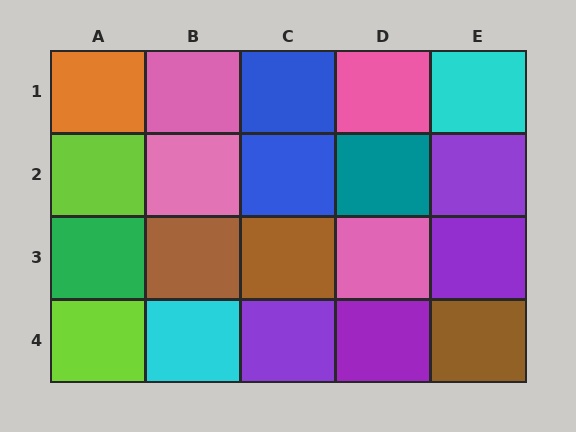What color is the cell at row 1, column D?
Pink.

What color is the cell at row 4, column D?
Purple.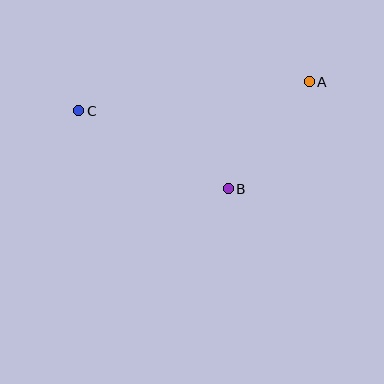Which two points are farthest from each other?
Points A and C are farthest from each other.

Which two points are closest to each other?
Points A and B are closest to each other.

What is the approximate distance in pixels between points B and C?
The distance between B and C is approximately 169 pixels.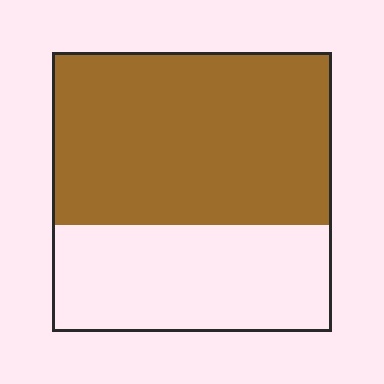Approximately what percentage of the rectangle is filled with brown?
Approximately 60%.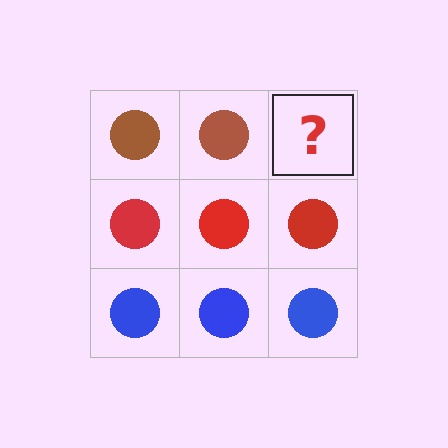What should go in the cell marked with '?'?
The missing cell should contain a brown circle.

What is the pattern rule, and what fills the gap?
The rule is that each row has a consistent color. The gap should be filled with a brown circle.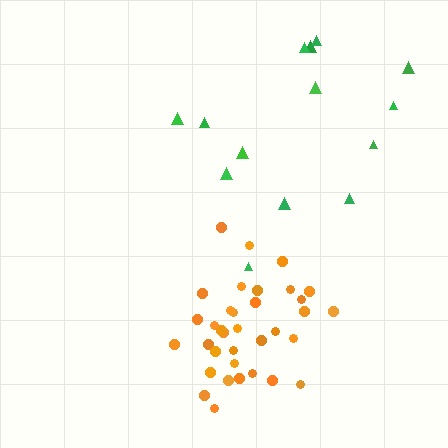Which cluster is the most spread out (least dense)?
Green.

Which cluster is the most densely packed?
Orange.